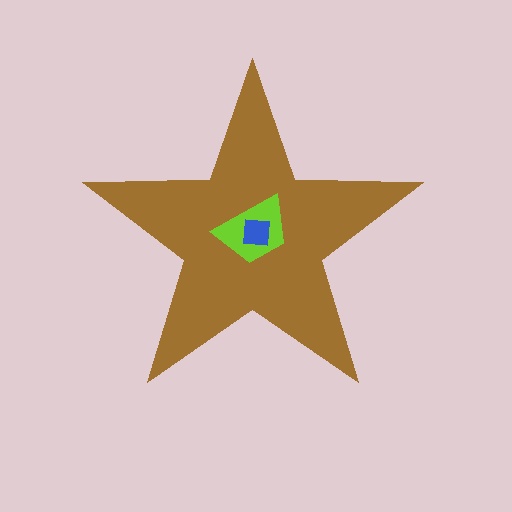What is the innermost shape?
The blue square.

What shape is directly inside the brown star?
The lime trapezoid.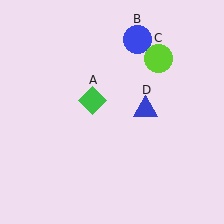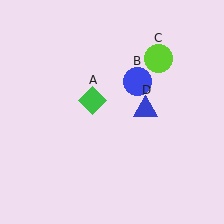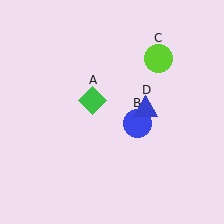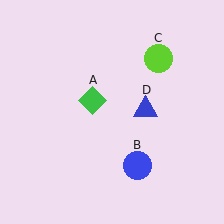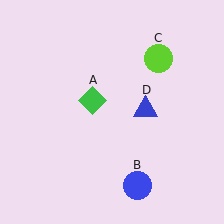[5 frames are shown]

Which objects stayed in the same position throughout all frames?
Green diamond (object A) and lime circle (object C) and blue triangle (object D) remained stationary.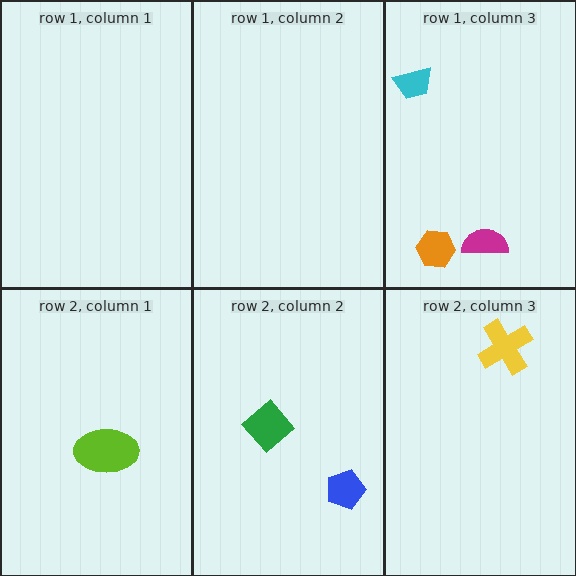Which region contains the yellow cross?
The row 2, column 3 region.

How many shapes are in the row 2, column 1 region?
1.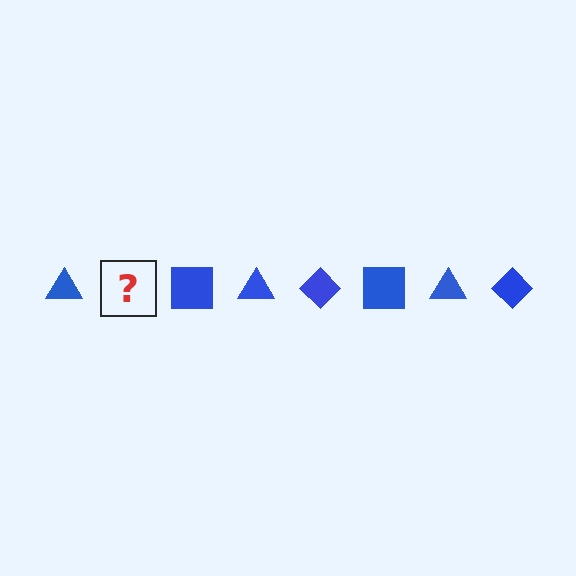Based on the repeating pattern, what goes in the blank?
The blank should be a blue diamond.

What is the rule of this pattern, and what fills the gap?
The rule is that the pattern cycles through triangle, diamond, square shapes in blue. The gap should be filled with a blue diamond.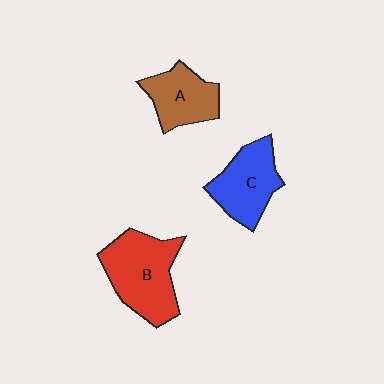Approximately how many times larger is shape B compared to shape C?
Approximately 1.3 times.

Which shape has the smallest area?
Shape A (brown).